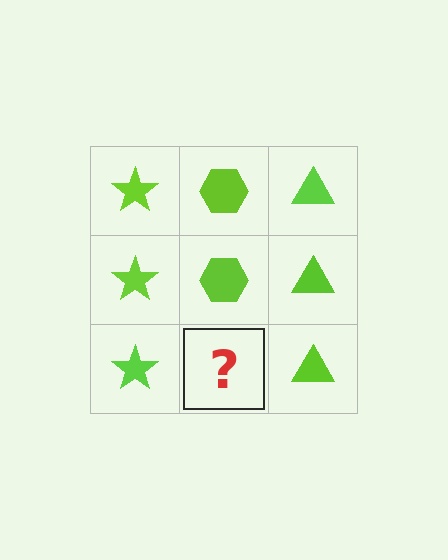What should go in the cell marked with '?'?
The missing cell should contain a lime hexagon.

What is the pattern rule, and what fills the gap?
The rule is that each column has a consistent shape. The gap should be filled with a lime hexagon.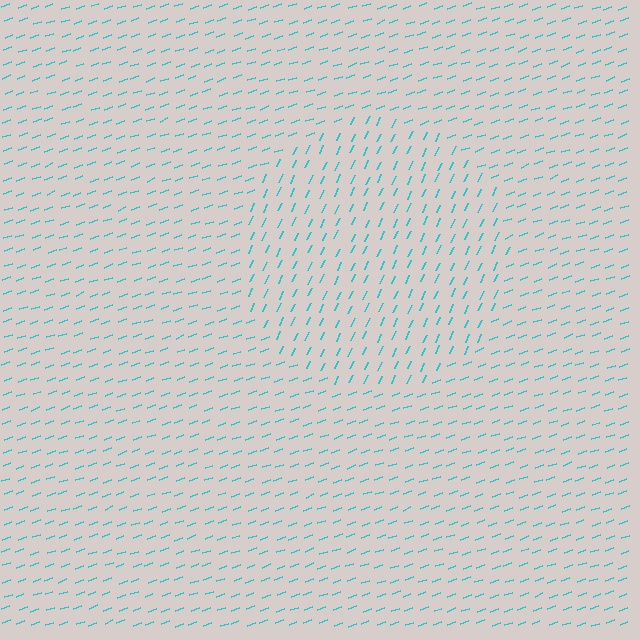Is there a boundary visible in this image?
Yes, there is a texture boundary formed by a change in line orientation.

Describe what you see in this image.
The image is filled with small cyan line segments. A circle region in the image has lines oriented differently from the surrounding lines, creating a visible texture boundary.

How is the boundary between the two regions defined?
The boundary is defined purely by a change in line orientation (approximately 45 degrees difference). All lines are the same color and thickness.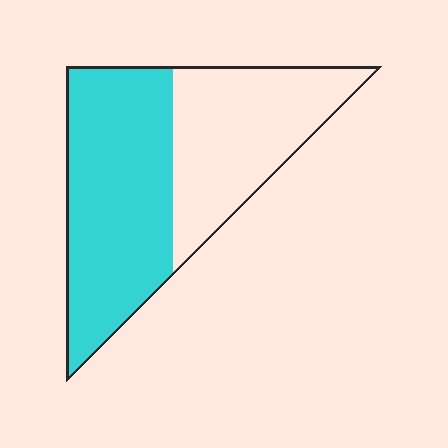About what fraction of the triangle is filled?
About three fifths (3/5).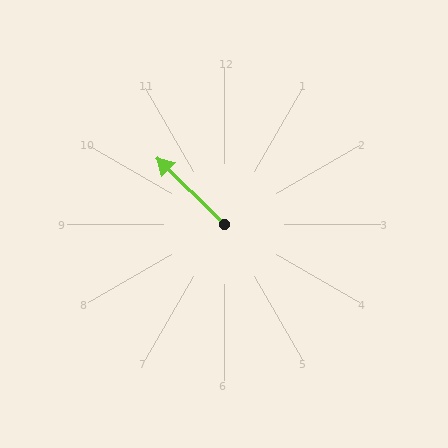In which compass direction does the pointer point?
Northwest.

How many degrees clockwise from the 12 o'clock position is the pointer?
Approximately 315 degrees.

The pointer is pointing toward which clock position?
Roughly 10 o'clock.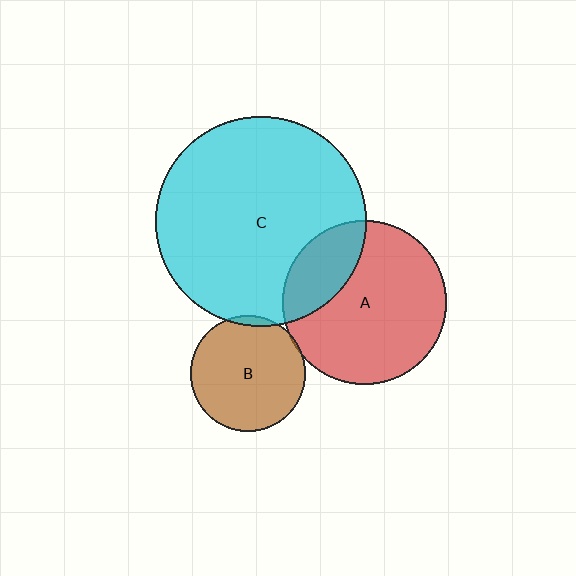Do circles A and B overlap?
Yes.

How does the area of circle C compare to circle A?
Approximately 1.6 times.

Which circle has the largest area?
Circle C (cyan).